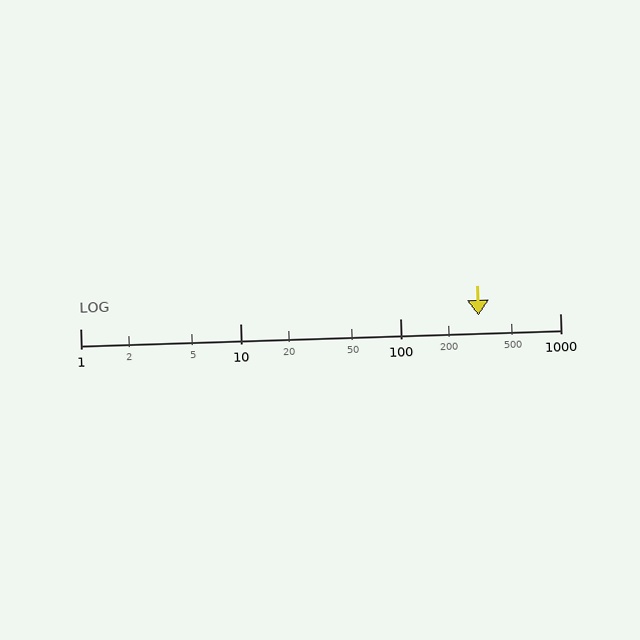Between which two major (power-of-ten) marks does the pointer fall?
The pointer is between 100 and 1000.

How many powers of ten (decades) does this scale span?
The scale spans 3 decades, from 1 to 1000.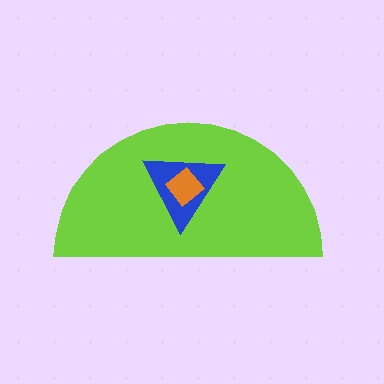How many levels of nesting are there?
3.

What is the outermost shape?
The lime semicircle.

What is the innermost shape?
The orange diamond.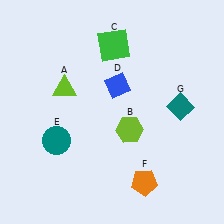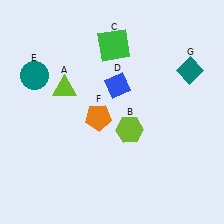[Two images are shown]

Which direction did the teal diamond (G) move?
The teal diamond (G) moved up.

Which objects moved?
The objects that moved are: the teal circle (E), the orange pentagon (F), the teal diamond (G).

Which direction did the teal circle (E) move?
The teal circle (E) moved up.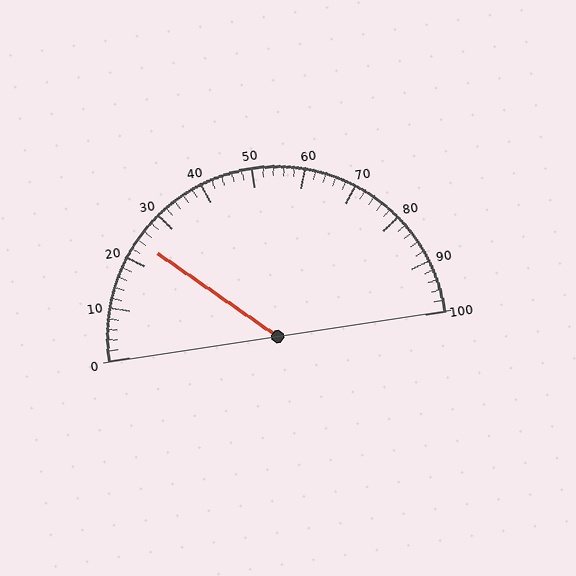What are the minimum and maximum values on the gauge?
The gauge ranges from 0 to 100.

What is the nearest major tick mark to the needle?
The nearest major tick mark is 20.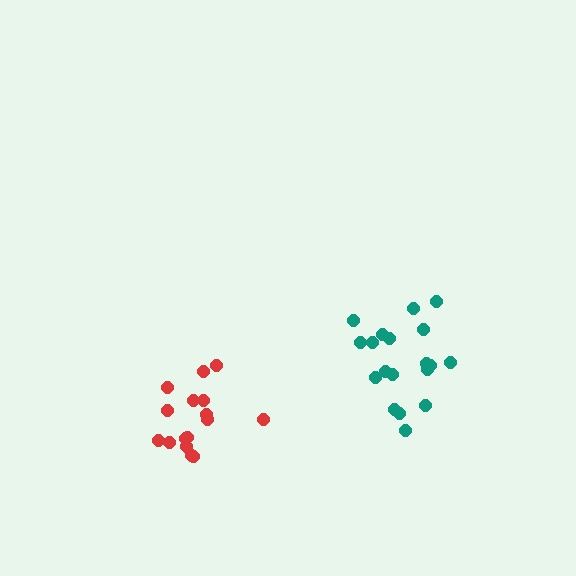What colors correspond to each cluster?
The clusters are colored: teal, red.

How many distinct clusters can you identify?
There are 2 distinct clusters.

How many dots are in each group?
Group 1: 19 dots, Group 2: 16 dots (35 total).